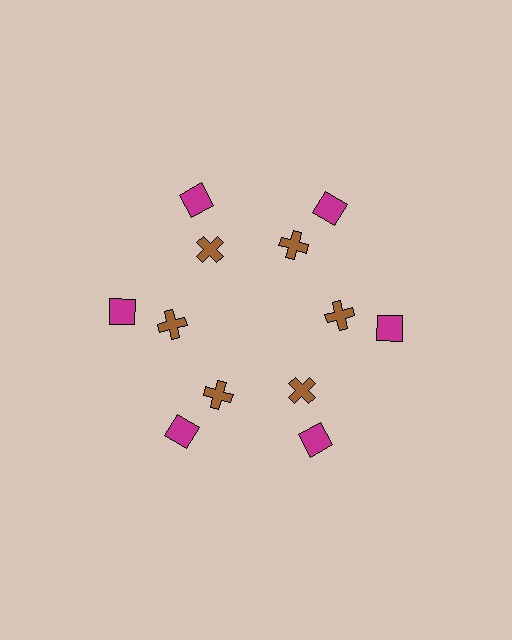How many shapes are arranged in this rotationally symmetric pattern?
There are 12 shapes, arranged in 6 groups of 2.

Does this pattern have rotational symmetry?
Yes, this pattern has 6-fold rotational symmetry. It looks the same after rotating 60 degrees around the center.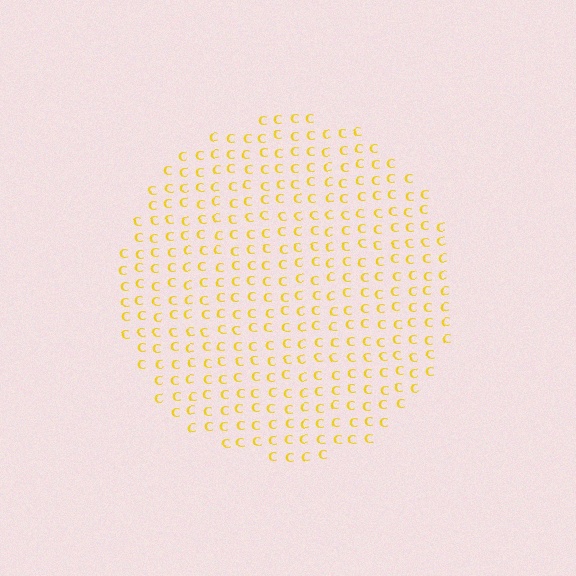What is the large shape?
The large shape is a circle.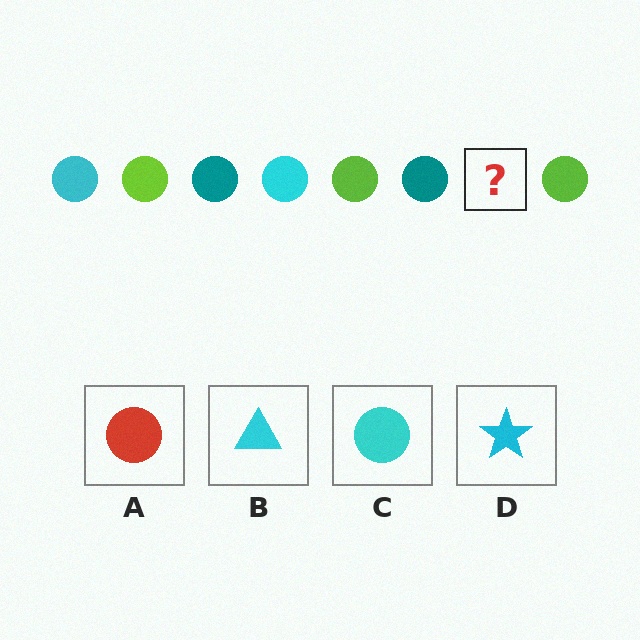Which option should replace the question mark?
Option C.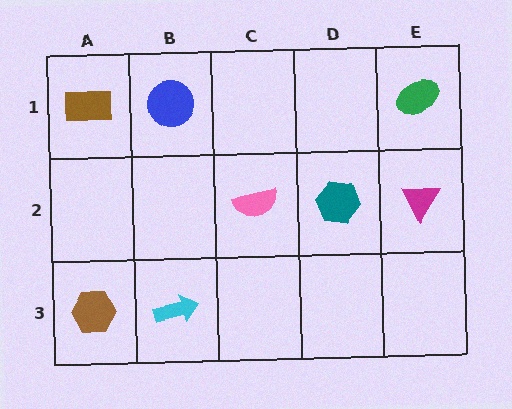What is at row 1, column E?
A green ellipse.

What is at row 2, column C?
A pink semicircle.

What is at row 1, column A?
A brown rectangle.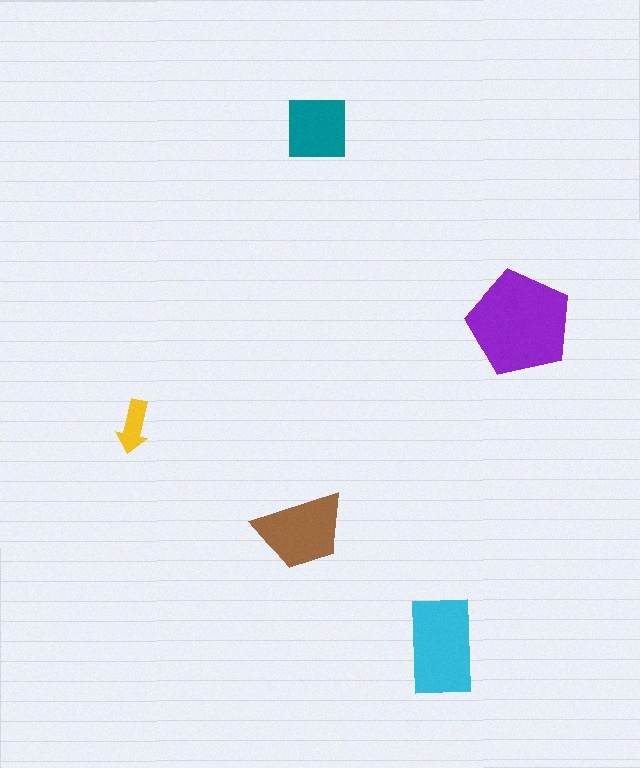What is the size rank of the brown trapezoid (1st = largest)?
3rd.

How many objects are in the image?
There are 5 objects in the image.